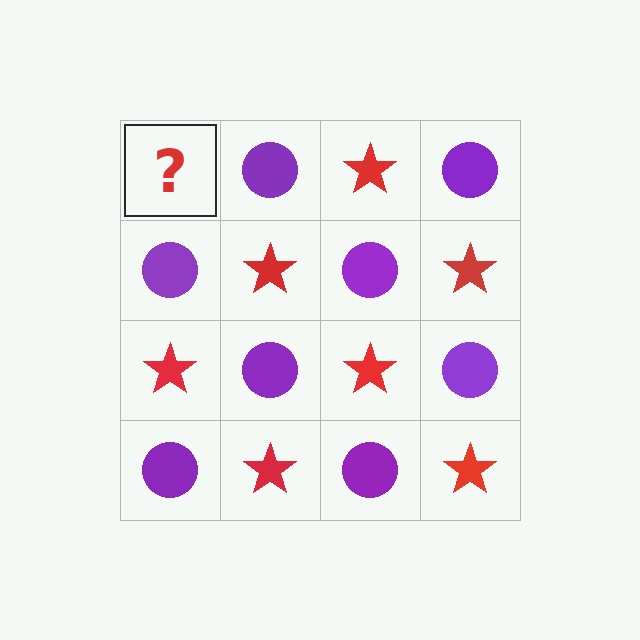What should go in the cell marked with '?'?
The missing cell should contain a red star.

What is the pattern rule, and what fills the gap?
The rule is that it alternates red star and purple circle in a checkerboard pattern. The gap should be filled with a red star.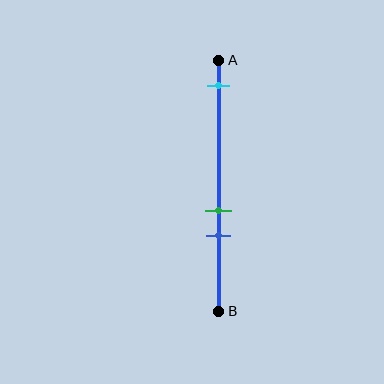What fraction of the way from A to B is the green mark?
The green mark is approximately 60% (0.6) of the way from A to B.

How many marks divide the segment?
There are 3 marks dividing the segment.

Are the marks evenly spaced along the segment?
No, the marks are not evenly spaced.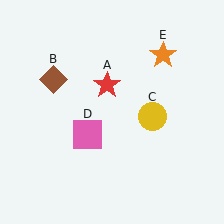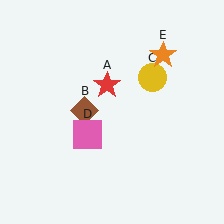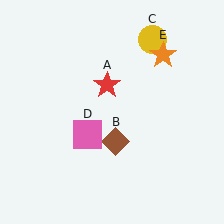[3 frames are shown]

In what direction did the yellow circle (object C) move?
The yellow circle (object C) moved up.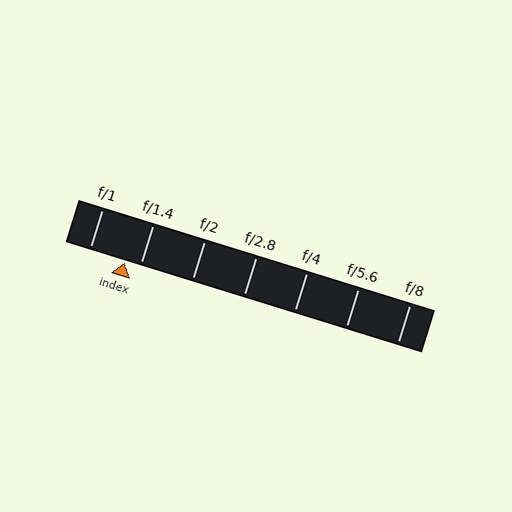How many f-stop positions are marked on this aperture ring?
There are 7 f-stop positions marked.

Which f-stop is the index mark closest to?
The index mark is closest to f/1.4.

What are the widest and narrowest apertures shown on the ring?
The widest aperture shown is f/1 and the narrowest is f/8.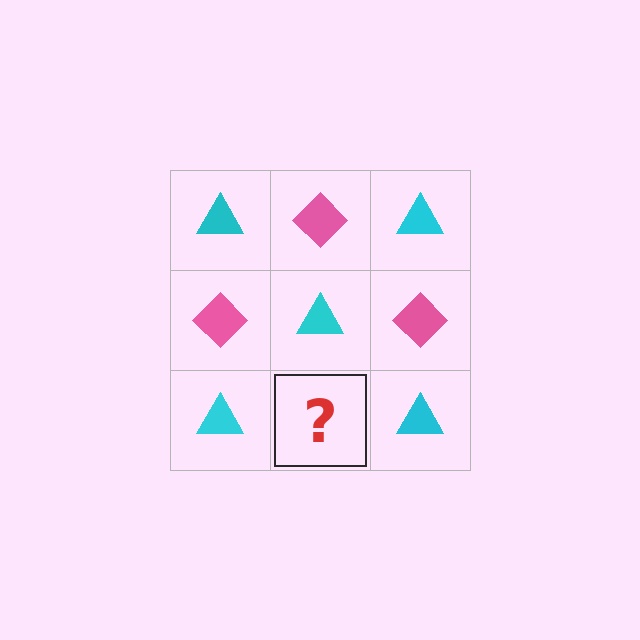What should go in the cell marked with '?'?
The missing cell should contain a pink diamond.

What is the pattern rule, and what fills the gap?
The rule is that it alternates cyan triangle and pink diamond in a checkerboard pattern. The gap should be filled with a pink diamond.